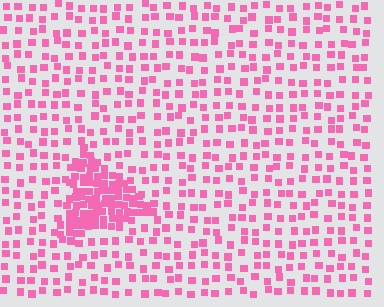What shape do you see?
I see a triangle.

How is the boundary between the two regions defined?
The boundary is defined by a change in element density (approximately 3.0x ratio). All elements are the same color, size, and shape.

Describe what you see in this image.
The image contains small pink elements arranged at two different densities. A triangle-shaped region is visible where the elements are more densely packed than the surrounding area.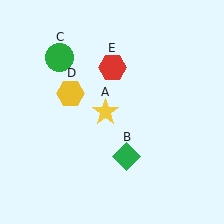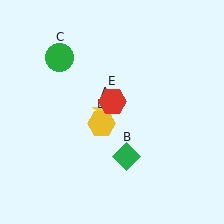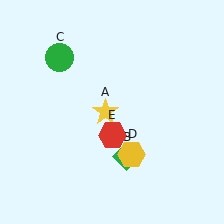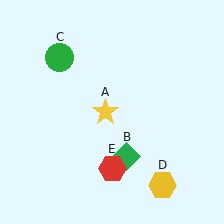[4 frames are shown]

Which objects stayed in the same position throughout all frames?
Yellow star (object A) and green diamond (object B) and green circle (object C) remained stationary.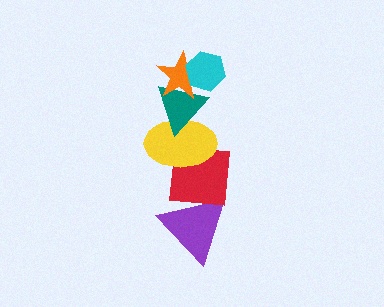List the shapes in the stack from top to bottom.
From top to bottom: the cyan hexagon, the orange star, the teal triangle, the yellow ellipse, the red square, the purple triangle.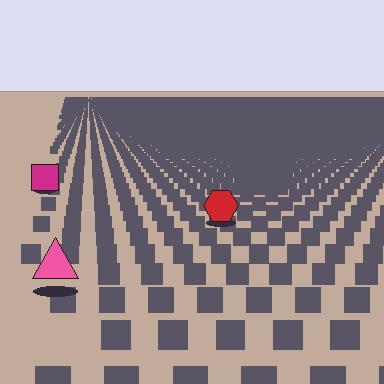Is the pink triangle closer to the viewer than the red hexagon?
Yes. The pink triangle is closer — you can tell from the texture gradient: the ground texture is coarser near it.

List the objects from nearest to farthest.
From nearest to farthest: the pink triangle, the red hexagon, the magenta square.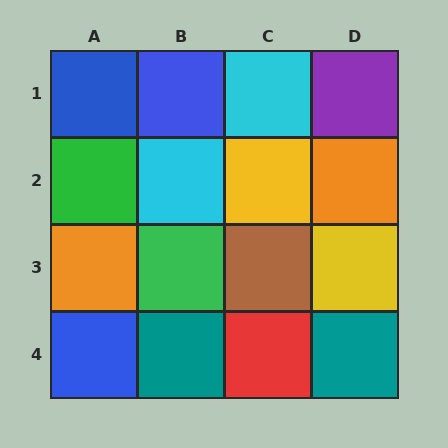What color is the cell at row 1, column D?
Purple.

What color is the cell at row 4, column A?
Blue.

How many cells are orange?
2 cells are orange.